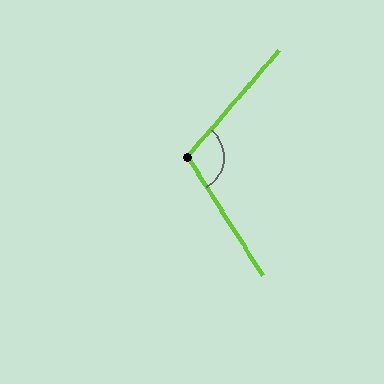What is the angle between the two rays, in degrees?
Approximately 107 degrees.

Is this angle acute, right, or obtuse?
It is obtuse.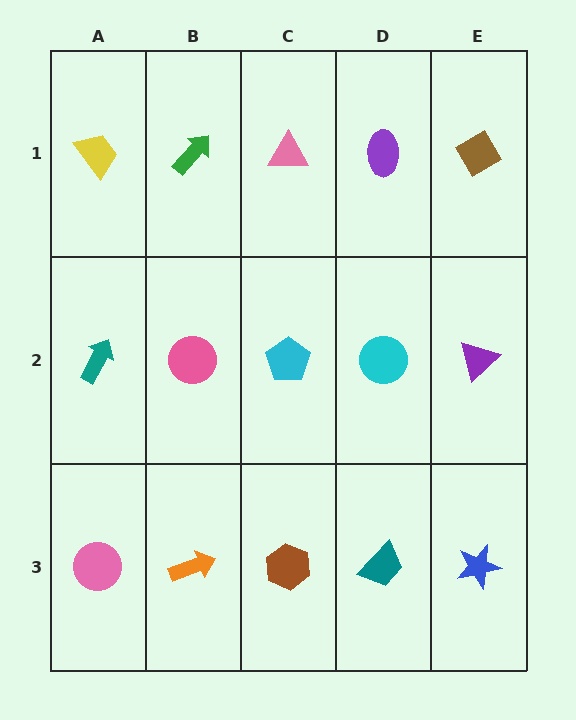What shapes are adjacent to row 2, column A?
A yellow trapezoid (row 1, column A), a pink circle (row 3, column A), a pink circle (row 2, column B).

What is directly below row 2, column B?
An orange arrow.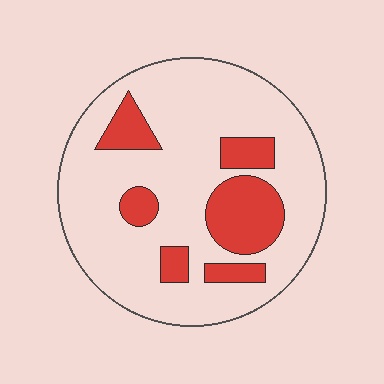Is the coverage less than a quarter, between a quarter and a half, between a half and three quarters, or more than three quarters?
Less than a quarter.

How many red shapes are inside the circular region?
6.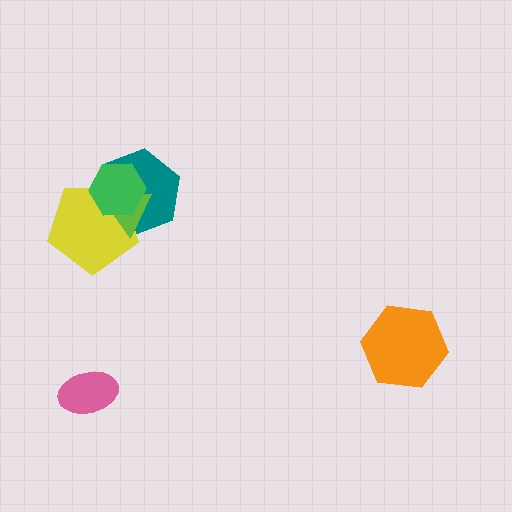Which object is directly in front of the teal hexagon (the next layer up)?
The yellow pentagon is directly in front of the teal hexagon.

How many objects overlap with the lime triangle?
3 objects overlap with the lime triangle.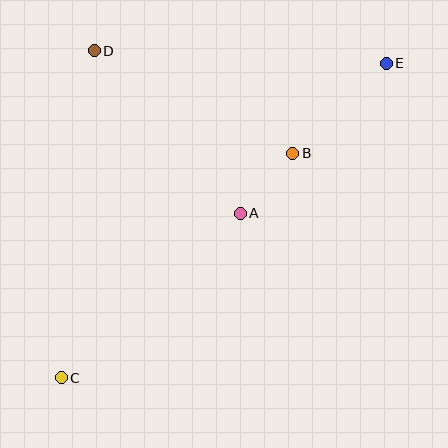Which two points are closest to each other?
Points A and B are closest to each other.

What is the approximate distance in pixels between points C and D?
The distance between C and D is approximately 329 pixels.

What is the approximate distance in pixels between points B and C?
The distance between B and C is approximately 323 pixels.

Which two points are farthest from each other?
Points C and E are farthest from each other.